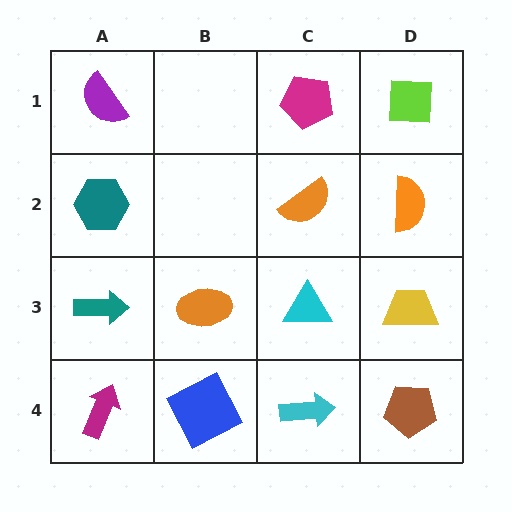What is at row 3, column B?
An orange ellipse.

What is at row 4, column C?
A cyan arrow.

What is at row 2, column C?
An orange semicircle.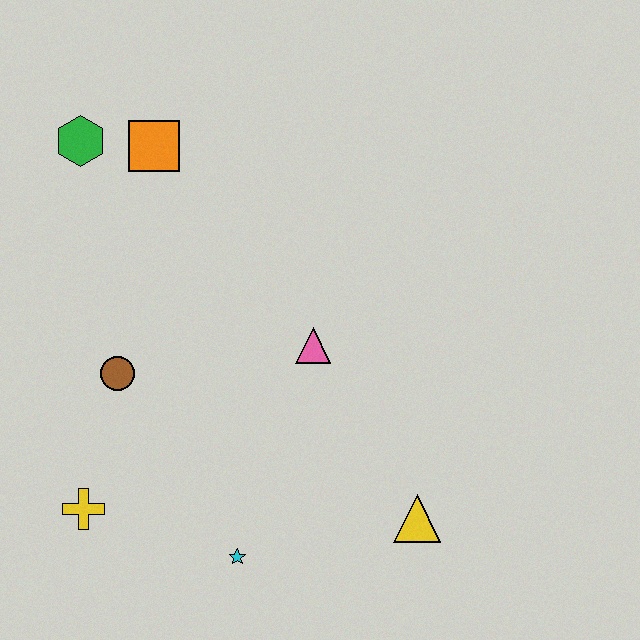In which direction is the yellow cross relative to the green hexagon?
The yellow cross is below the green hexagon.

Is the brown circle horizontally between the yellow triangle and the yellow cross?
Yes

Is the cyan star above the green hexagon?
No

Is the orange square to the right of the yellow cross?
Yes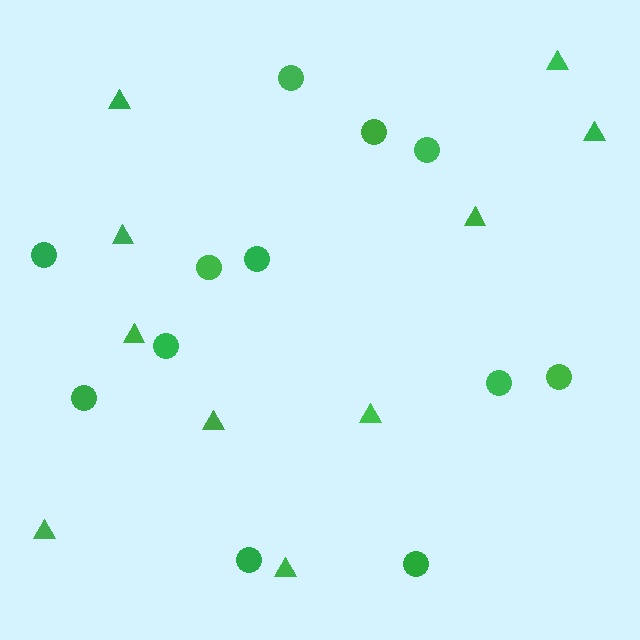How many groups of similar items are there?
There are 2 groups: one group of circles (12) and one group of triangles (10).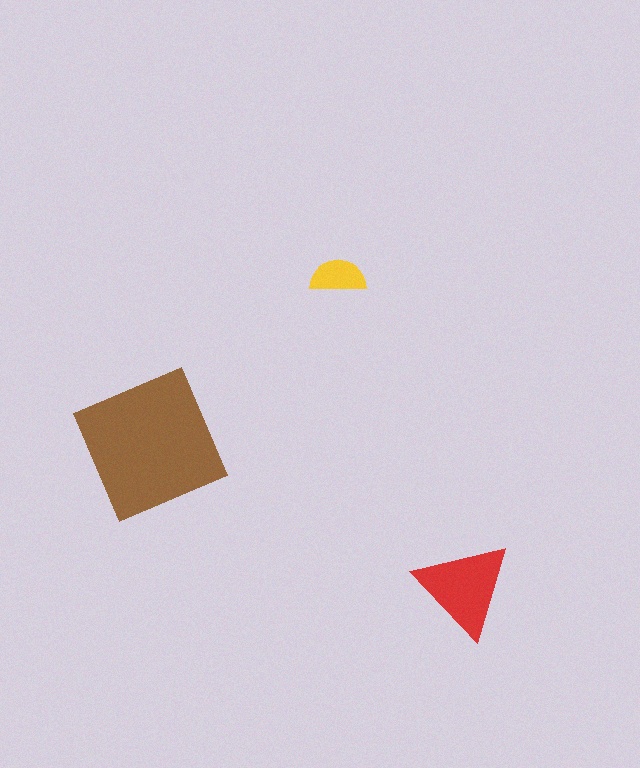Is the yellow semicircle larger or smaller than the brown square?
Smaller.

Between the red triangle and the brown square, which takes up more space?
The brown square.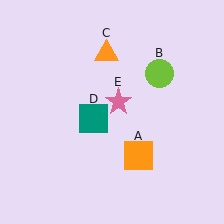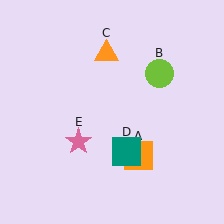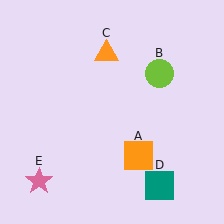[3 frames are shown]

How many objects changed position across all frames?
2 objects changed position: teal square (object D), pink star (object E).